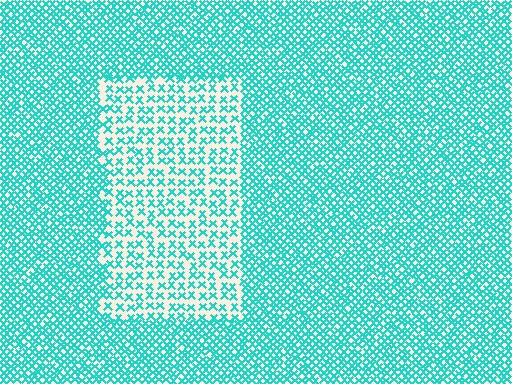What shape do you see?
I see a rectangle.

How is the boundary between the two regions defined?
The boundary is defined by a change in element density (approximately 2.1x ratio). All elements are the same color, size, and shape.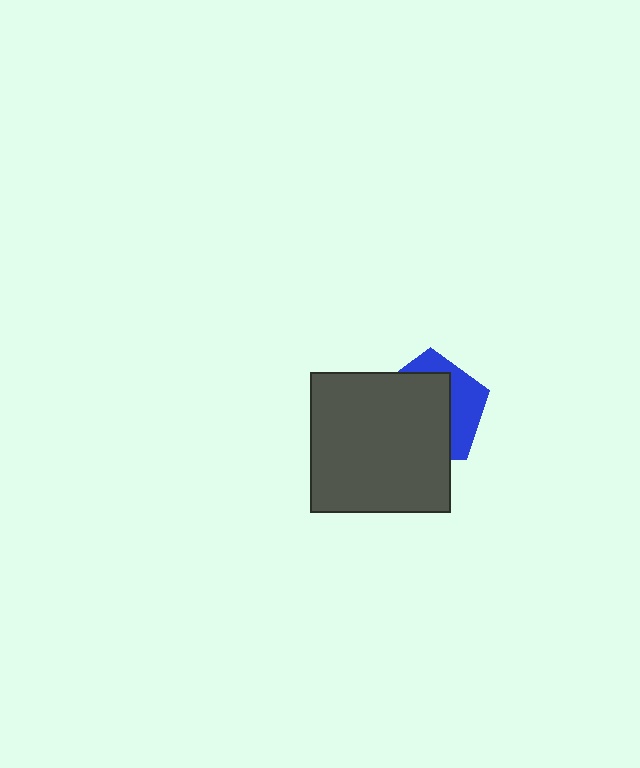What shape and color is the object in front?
The object in front is a dark gray square.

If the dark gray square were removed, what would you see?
You would see the complete blue pentagon.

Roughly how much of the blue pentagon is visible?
A small part of it is visible (roughly 35%).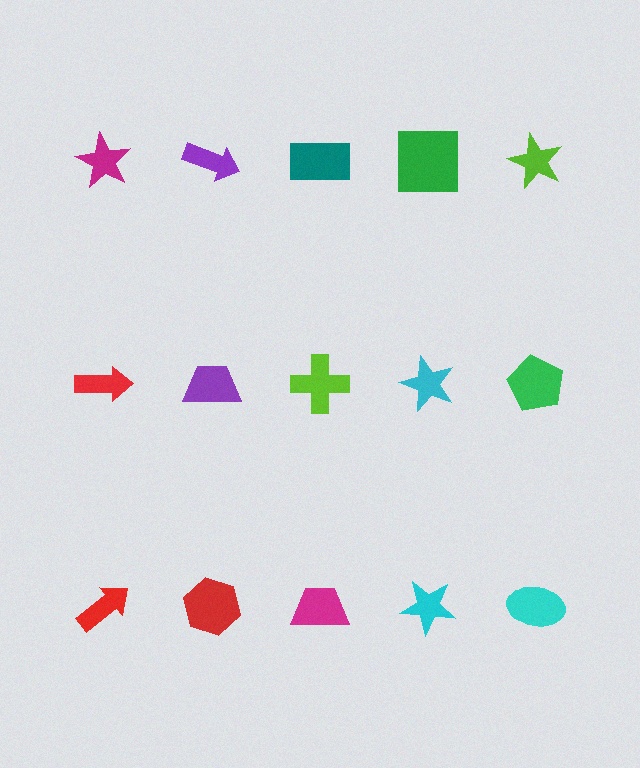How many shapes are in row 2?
5 shapes.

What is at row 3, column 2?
A red hexagon.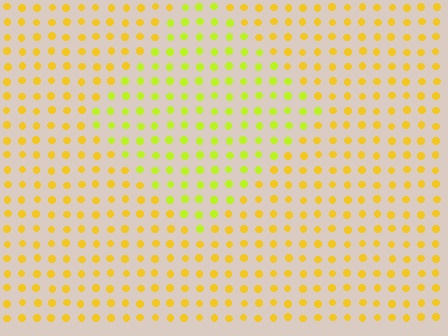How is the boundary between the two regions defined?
The boundary is defined purely by a slight shift in hue (about 29 degrees). Spacing, size, and orientation are identical on both sides.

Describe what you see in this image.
The image is filled with small yellow elements in a uniform arrangement. A diamond-shaped region is visible where the elements are tinted to a slightly different hue, forming a subtle color boundary.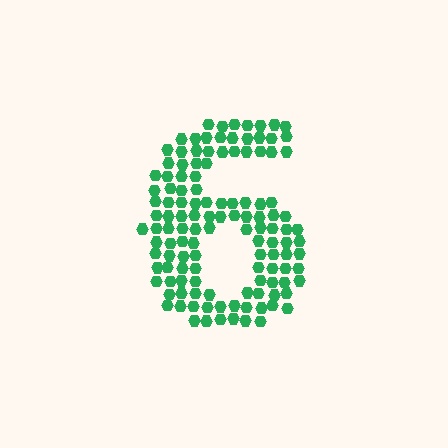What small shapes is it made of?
It is made of small hexagons.